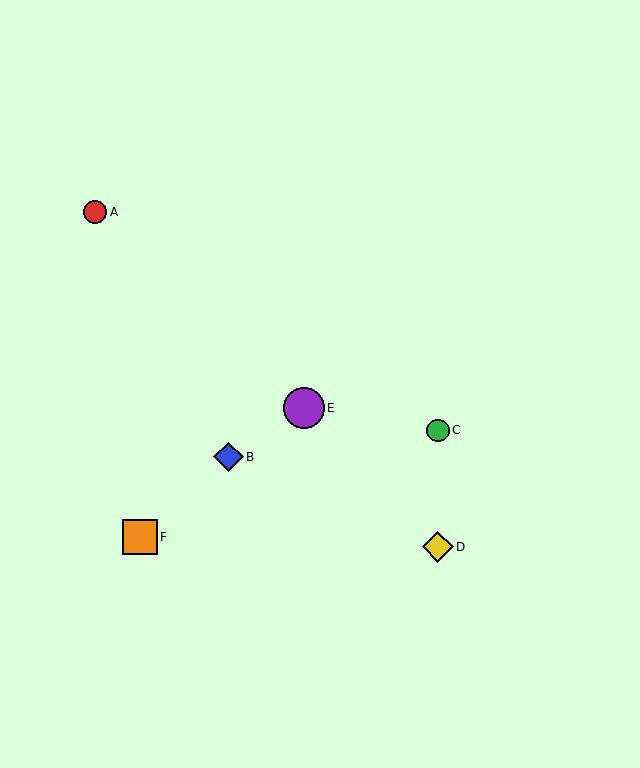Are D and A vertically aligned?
No, D is at x≈438 and A is at x≈95.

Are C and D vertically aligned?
Yes, both are at x≈438.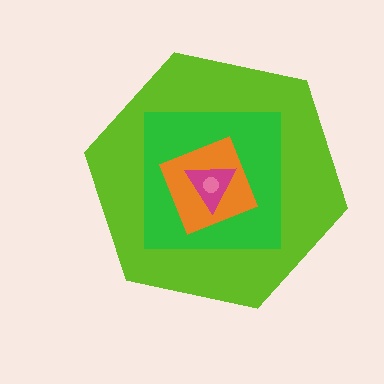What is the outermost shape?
The lime hexagon.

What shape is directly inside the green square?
The orange diamond.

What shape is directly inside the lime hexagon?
The green square.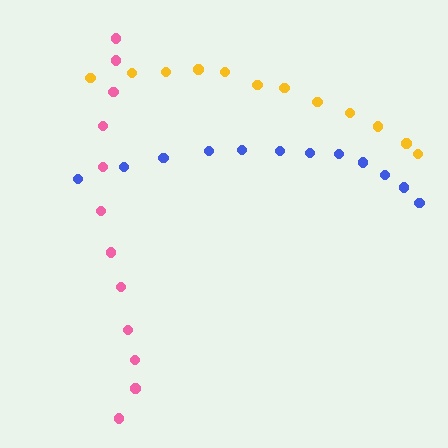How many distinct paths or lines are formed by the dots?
There are 3 distinct paths.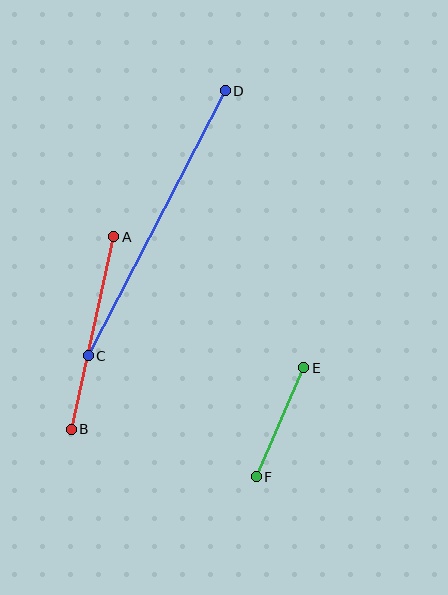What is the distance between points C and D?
The distance is approximately 298 pixels.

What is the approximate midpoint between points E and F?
The midpoint is at approximately (280, 422) pixels.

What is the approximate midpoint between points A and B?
The midpoint is at approximately (92, 333) pixels.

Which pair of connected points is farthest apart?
Points C and D are farthest apart.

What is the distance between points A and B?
The distance is approximately 197 pixels.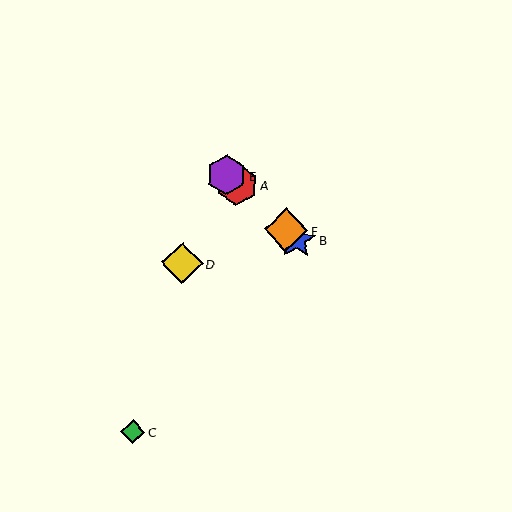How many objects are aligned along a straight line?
4 objects (A, B, E, F) are aligned along a straight line.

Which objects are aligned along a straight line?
Objects A, B, E, F are aligned along a straight line.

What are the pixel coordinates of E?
Object E is at (226, 175).